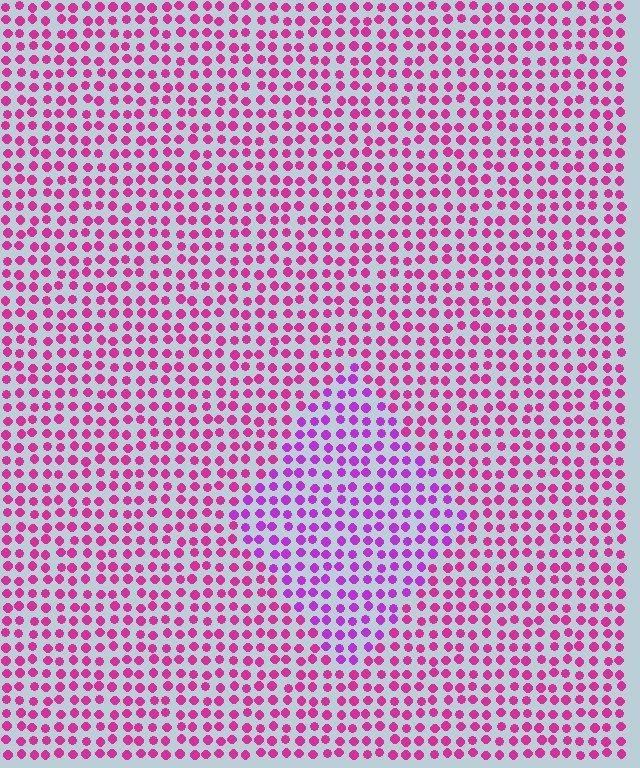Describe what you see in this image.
The image is filled with small magenta elements in a uniform arrangement. A diamond-shaped region is visible where the elements are tinted to a slightly different hue, forming a subtle color boundary.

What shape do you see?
I see a diamond.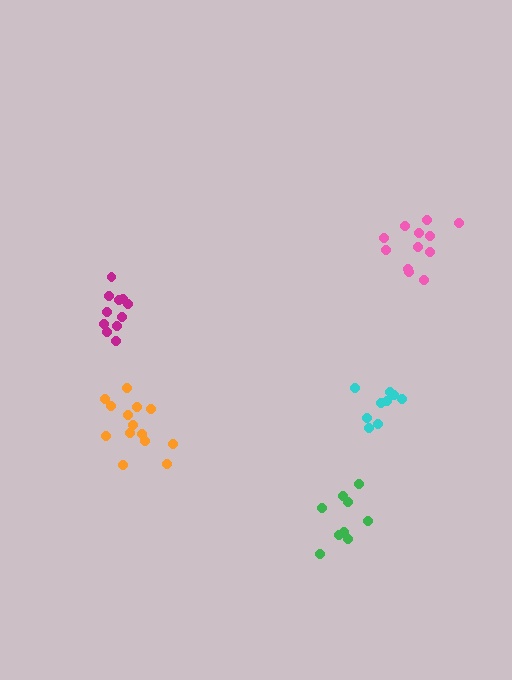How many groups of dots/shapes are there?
There are 5 groups.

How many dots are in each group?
Group 1: 9 dots, Group 2: 14 dots, Group 3: 12 dots, Group 4: 9 dots, Group 5: 11 dots (55 total).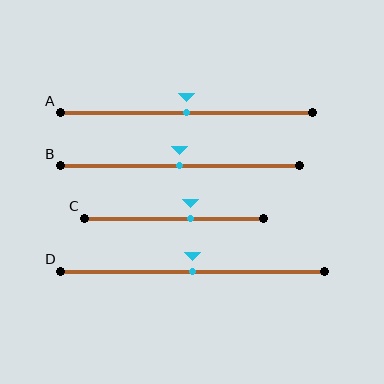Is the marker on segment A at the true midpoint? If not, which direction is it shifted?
Yes, the marker on segment A is at the true midpoint.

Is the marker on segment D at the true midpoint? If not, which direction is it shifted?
Yes, the marker on segment D is at the true midpoint.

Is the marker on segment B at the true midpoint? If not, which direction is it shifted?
Yes, the marker on segment B is at the true midpoint.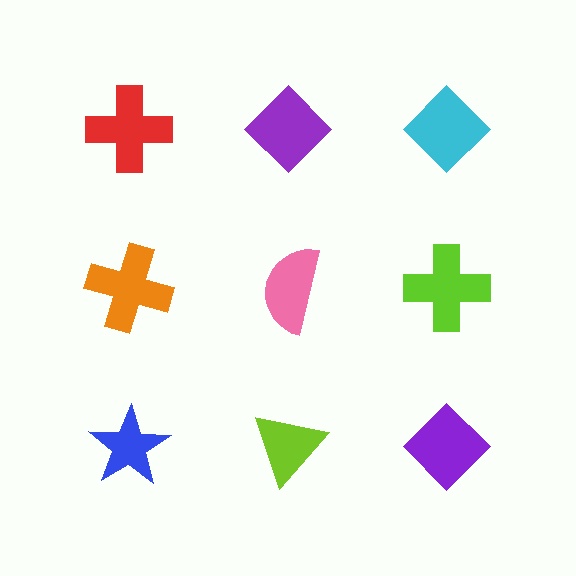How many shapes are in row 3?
3 shapes.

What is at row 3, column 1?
A blue star.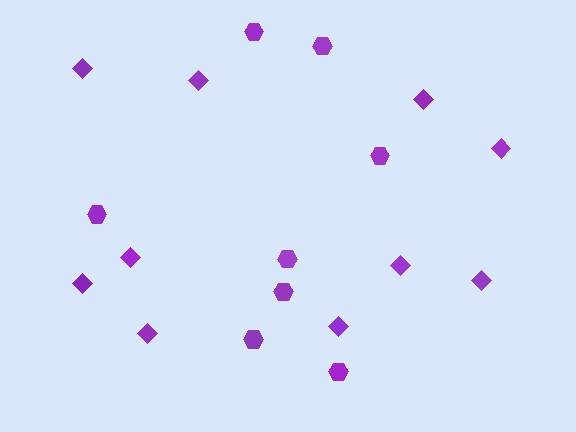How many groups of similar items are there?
There are 2 groups: one group of hexagons (8) and one group of diamonds (10).